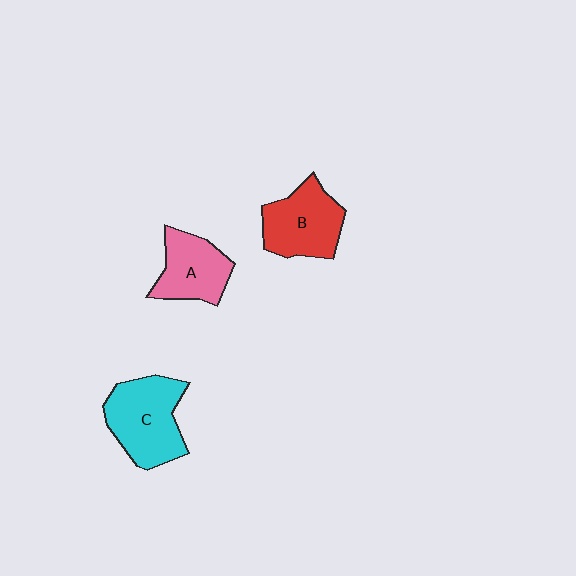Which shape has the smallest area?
Shape A (pink).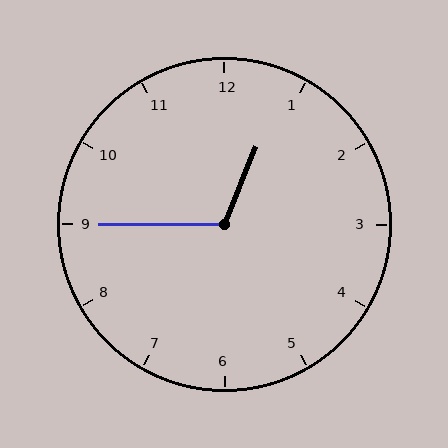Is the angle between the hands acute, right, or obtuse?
It is obtuse.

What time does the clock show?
12:45.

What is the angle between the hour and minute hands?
Approximately 112 degrees.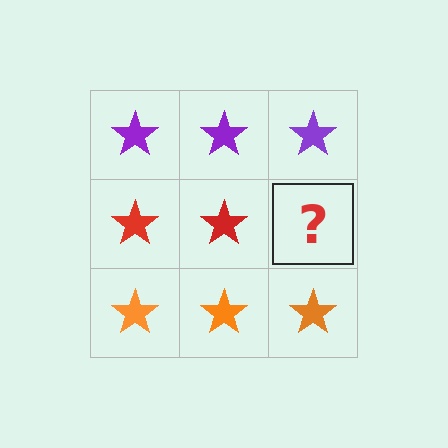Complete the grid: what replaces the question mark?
The question mark should be replaced with a red star.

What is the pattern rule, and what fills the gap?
The rule is that each row has a consistent color. The gap should be filled with a red star.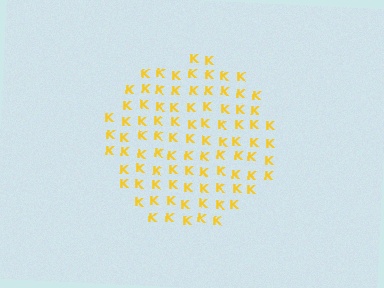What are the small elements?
The small elements are letter K's.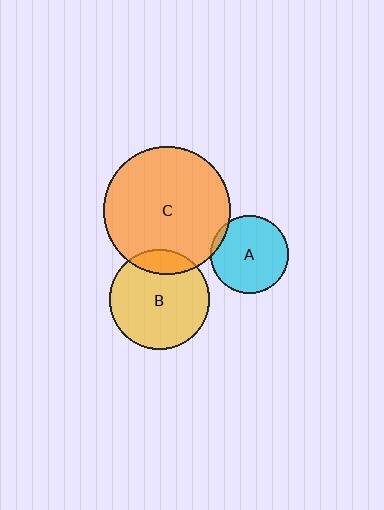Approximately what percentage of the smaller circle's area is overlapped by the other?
Approximately 5%.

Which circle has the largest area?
Circle C (orange).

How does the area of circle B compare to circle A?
Approximately 1.7 times.